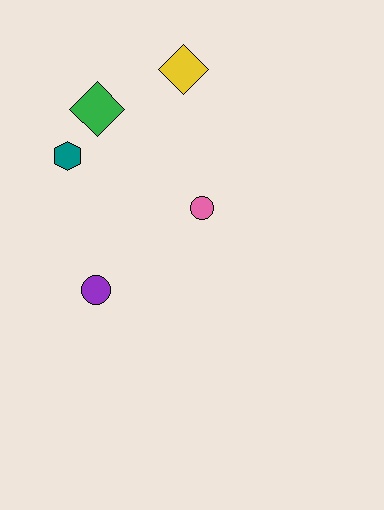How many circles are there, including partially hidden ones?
There are 2 circles.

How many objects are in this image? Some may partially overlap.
There are 5 objects.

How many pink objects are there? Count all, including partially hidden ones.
There is 1 pink object.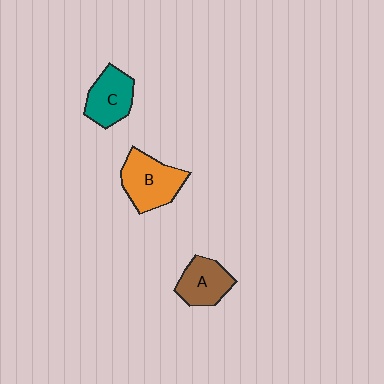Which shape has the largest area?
Shape B (orange).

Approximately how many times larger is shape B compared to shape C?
Approximately 1.3 times.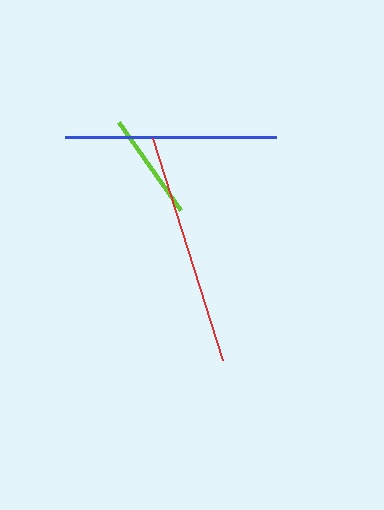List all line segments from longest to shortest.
From longest to shortest: red, blue, lime.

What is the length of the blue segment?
The blue segment is approximately 211 pixels long.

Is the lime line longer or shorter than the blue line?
The blue line is longer than the lime line.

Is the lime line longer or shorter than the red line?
The red line is longer than the lime line.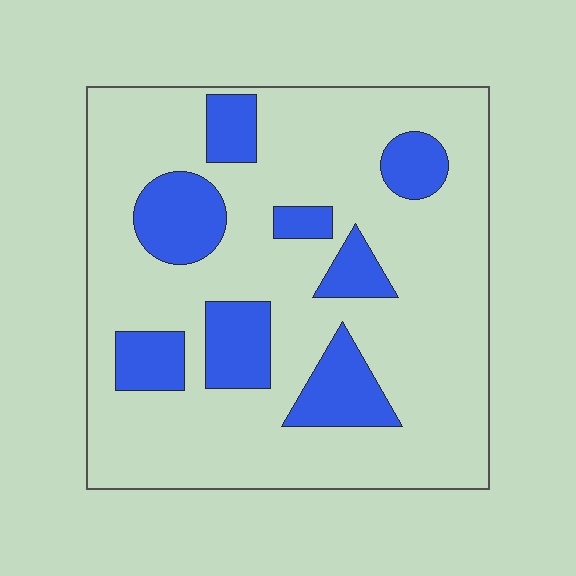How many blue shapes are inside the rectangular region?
8.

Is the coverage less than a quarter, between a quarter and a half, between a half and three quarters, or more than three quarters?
Less than a quarter.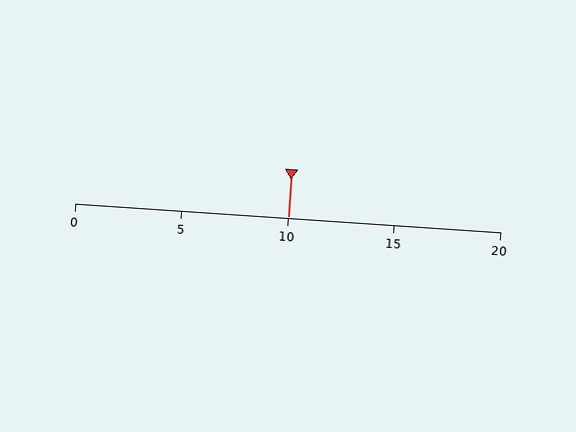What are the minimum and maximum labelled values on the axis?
The axis runs from 0 to 20.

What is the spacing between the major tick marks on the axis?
The major ticks are spaced 5 apart.